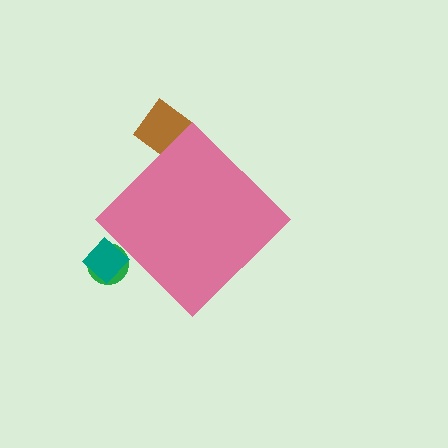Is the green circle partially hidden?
Yes, the green circle is partially hidden behind the pink diamond.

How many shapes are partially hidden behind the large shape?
3 shapes are partially hidden.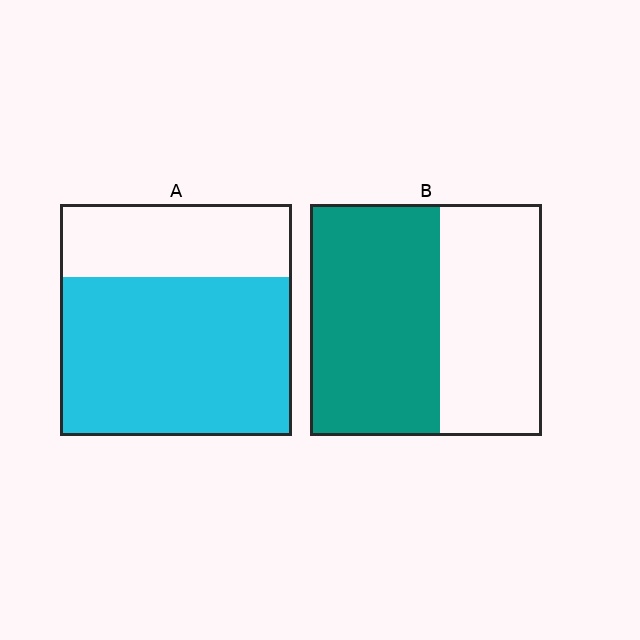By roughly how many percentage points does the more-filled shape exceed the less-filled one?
By roughly 10 percentage points (A over B).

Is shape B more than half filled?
Yes.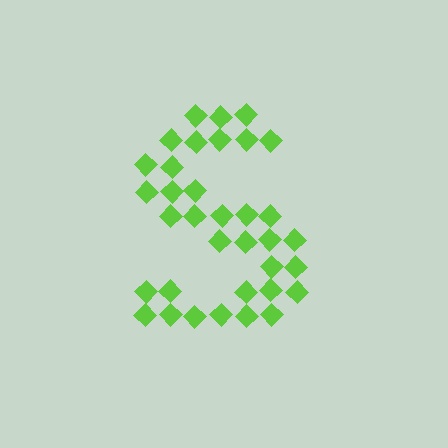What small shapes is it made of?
It is made of small diamonds.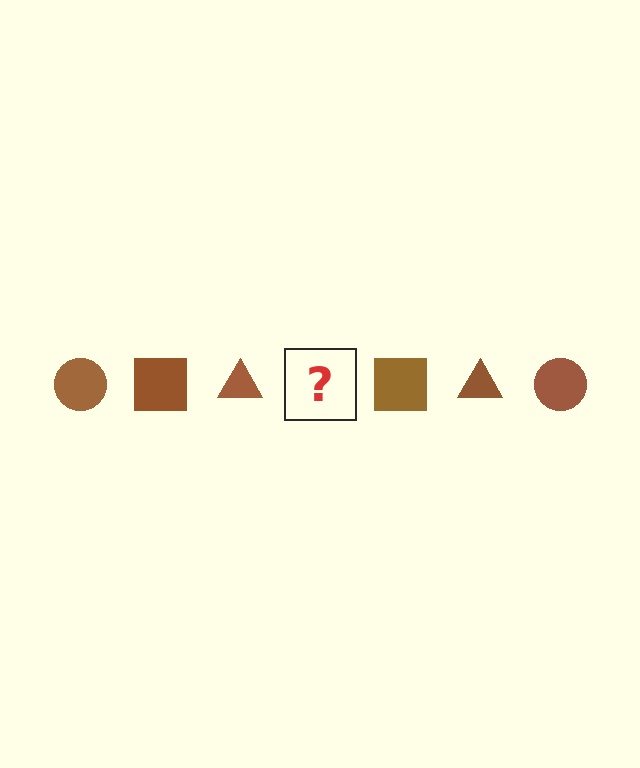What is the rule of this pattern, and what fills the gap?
The rule is that the pattern cycles through circle, square, triangle shapes in brown. The gap should be filled with a brown circle.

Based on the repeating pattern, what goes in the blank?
The blank should be a brown circle.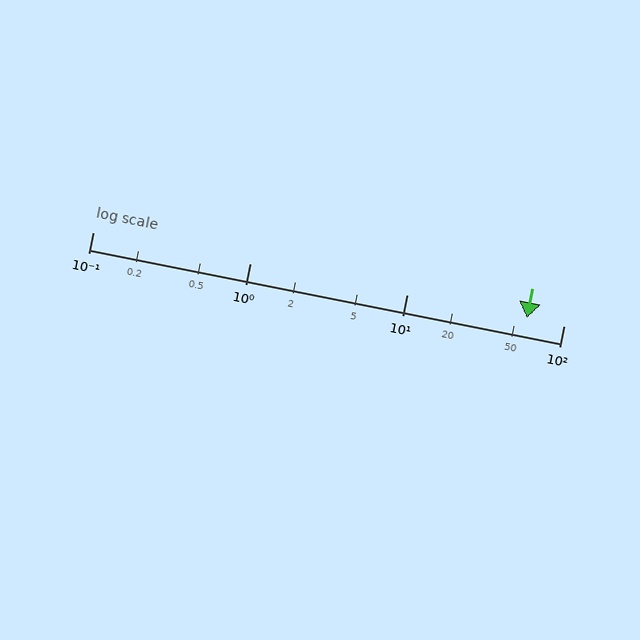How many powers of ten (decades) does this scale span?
The scale spans 3 decades, from 0.1 to 100.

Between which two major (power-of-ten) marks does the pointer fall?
The pointer is between 10 and 100.